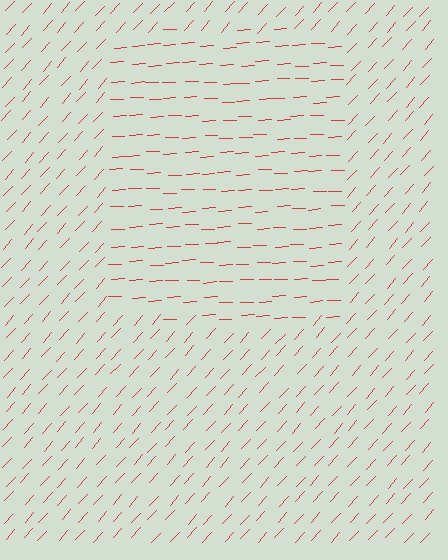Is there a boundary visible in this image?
Yes, there is a texture boundary formed by a change in line orientation.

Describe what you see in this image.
The image is filled with small red line segments. A rectangle region in the image has lines oriented differently from the surrounding lines, creating a visible texture boundary.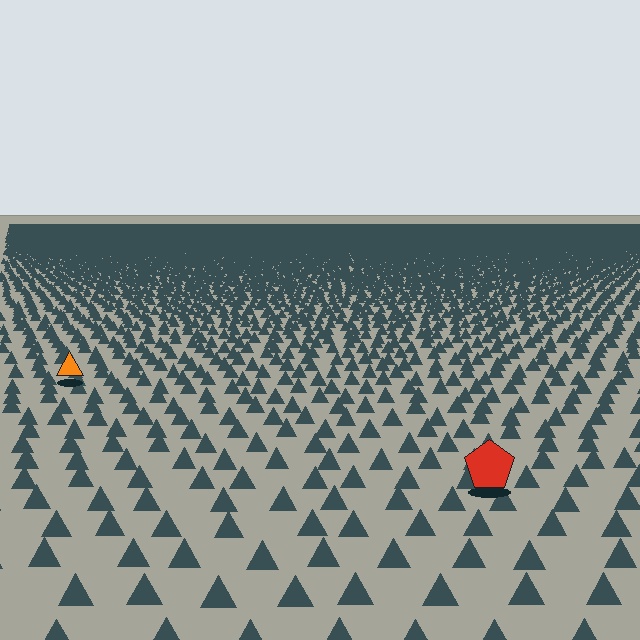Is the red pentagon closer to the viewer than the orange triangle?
Yes. The red pentagon is closer — you can tell from the texture gradient: the ground texture is coarser near it.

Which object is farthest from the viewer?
The orange triangle is farthest from the viewer. It appears smaller and the ground texture around it is denser.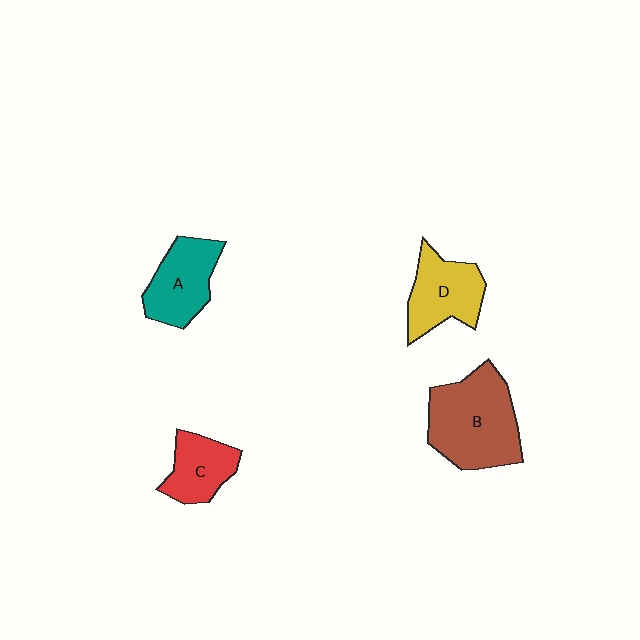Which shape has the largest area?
Shape B (brown).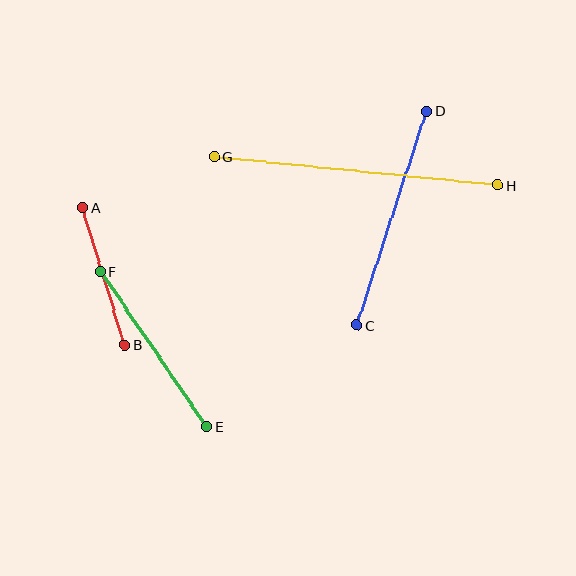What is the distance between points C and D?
The distance is approximately 225 pixels.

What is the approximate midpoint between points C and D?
The midpoint is at approximately (392, 218) pixels.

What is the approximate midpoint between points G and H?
The midpoint is at approximately (356, 171) pixels.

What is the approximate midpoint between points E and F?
The midpoint is at approximately (154, 349) pixels.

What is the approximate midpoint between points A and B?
The midpoint is at approximately (103, 276) pixels.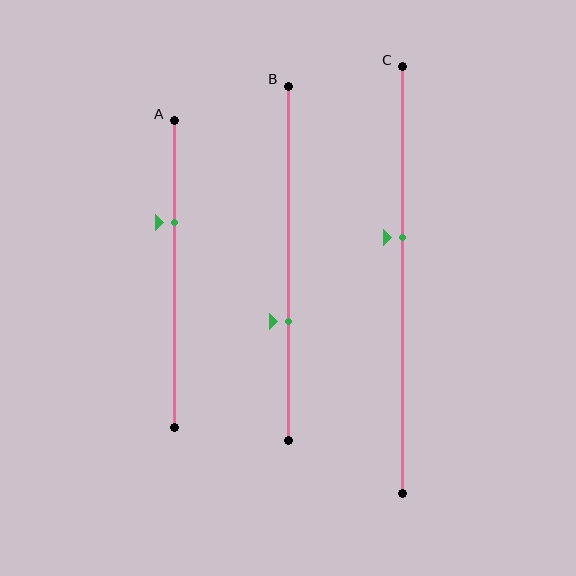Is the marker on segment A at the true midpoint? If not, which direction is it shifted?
No, the marker on segment A is shifted upward by about 17% of the segment length.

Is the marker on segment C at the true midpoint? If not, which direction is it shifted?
No, the marker on segment C is shifted upward by about 10% of the segment length.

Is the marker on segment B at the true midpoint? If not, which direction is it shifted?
No, the marker on segment B is shifted downward by about 16% of the segment length.